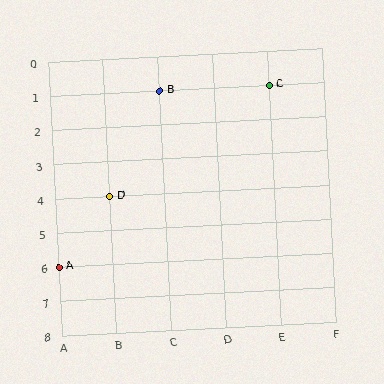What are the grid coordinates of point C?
Point C is at grid coordinates (E, 1).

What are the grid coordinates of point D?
Point D is at grid coordinates (B, 4).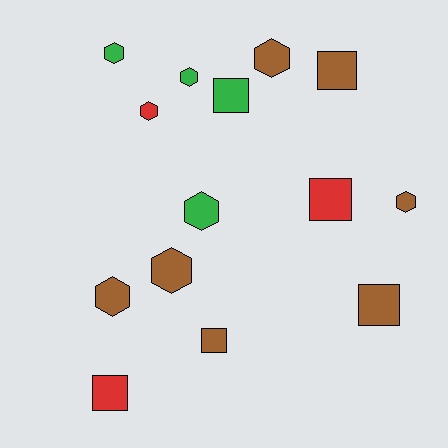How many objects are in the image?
There are 14 objects.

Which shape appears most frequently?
Hexagon, with 8 objects.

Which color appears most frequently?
Brown, with 7 objects.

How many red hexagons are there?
There is 1 red hexagon.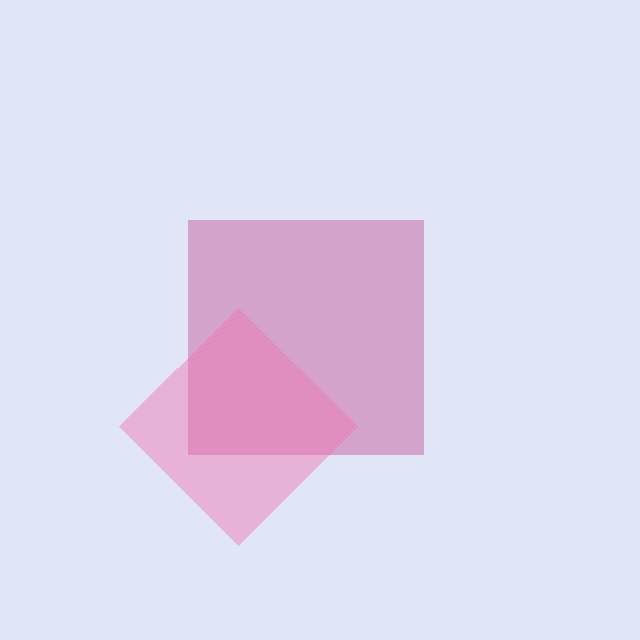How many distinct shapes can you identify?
There are 2 distinct shapes: a magenta square, a pink diamond.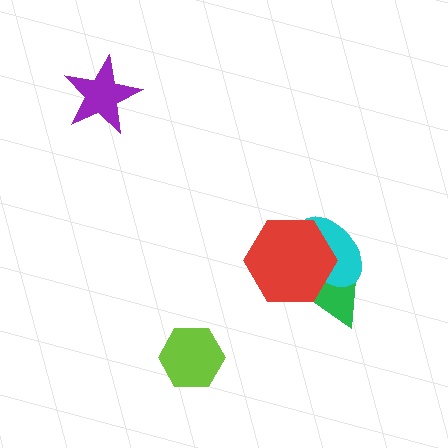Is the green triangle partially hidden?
Yes, it is partially covered by another shape.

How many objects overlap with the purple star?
0 objects overlap with the purple star.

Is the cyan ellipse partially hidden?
Yes, it is partially covered by another shape.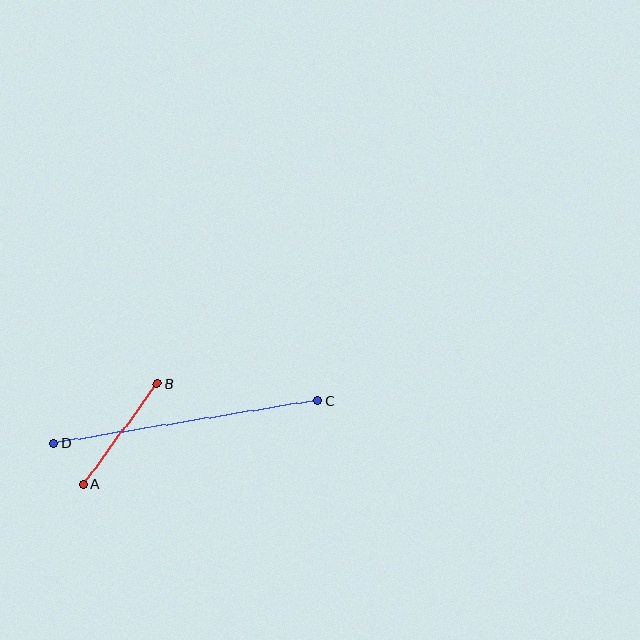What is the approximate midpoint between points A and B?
The midpoint is at approximately (120, 434) pixels.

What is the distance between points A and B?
The distance is approximately 125 pixels.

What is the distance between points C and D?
The distance is approximately 268 pixels.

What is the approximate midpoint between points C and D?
The midpoint is at approximately (186, 422) pixels.